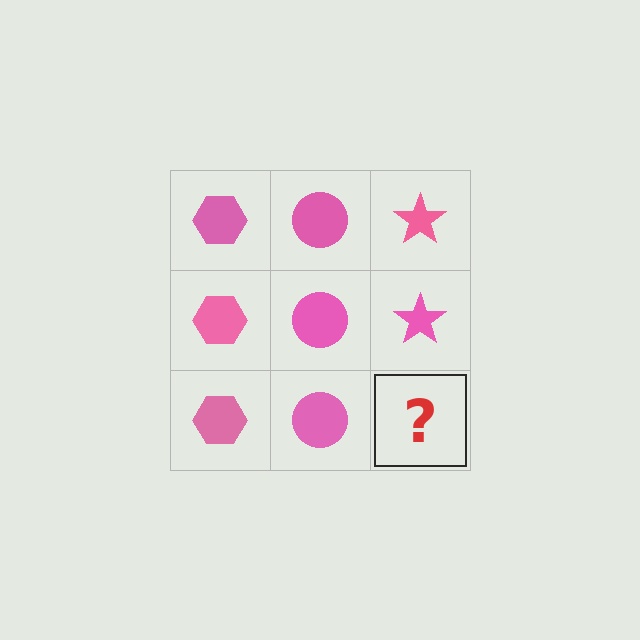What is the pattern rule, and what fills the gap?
The rule is that each column has a consistent shape. The gap should be filled with a pink star.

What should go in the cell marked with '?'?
The missing cell should contain a pink star.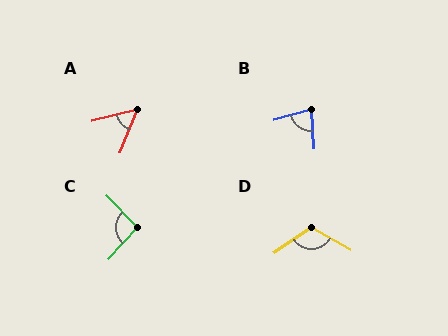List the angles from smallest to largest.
A (54°), B (78°), C (94°), D (117°).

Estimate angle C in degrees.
Approximately 94 degrees.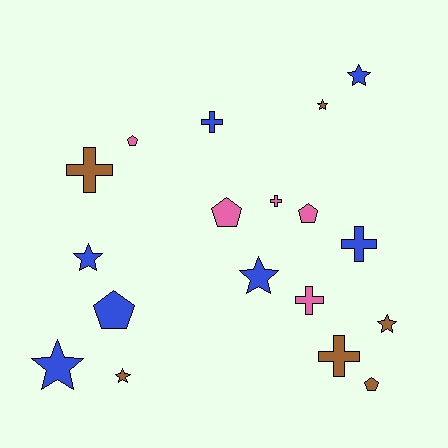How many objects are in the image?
There are 18 objects.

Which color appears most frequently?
Blue, with 7 objects.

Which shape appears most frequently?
Star, with 7 objects.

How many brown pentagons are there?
There is 1 brown pentagon.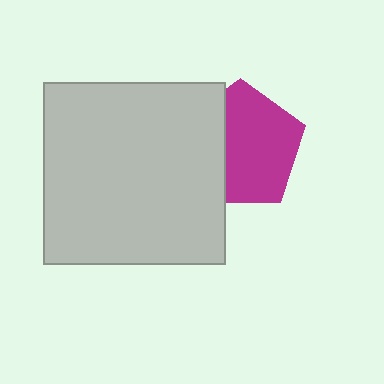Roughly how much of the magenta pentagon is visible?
Most of it is visible (roughly 66%).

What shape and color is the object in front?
The object in front is a light gray square.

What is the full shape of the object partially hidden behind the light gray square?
The partially hidden object is a magenta pentagon.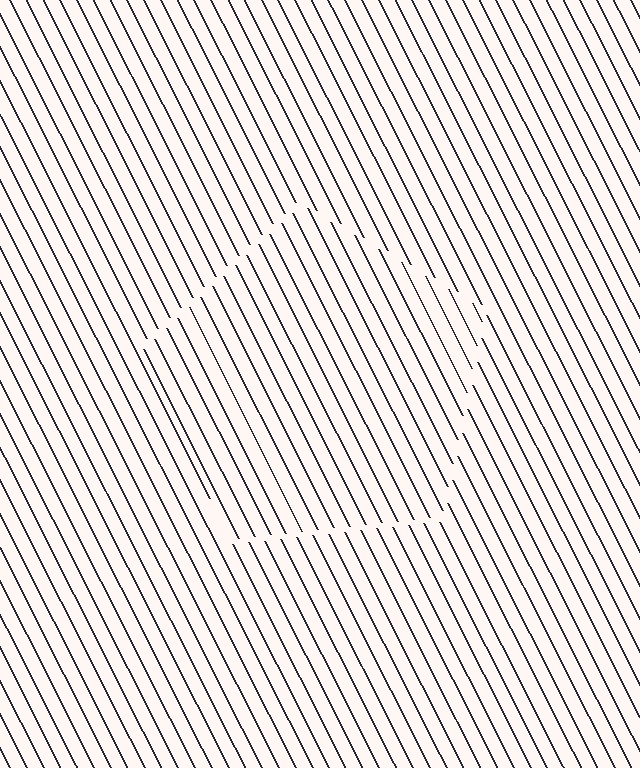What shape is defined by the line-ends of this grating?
An illusory pentagon. The interior of the shape contains the same grating, shifted by half a period — the contour is defined by the phase discontinuity where line-ends from the inner and outer gratings abut.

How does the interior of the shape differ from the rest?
The interior of the shape contains the same grating, shifted by half a period — the contour is defined by the phase discontinuity where line-ends from the inner and outer gratings abut.